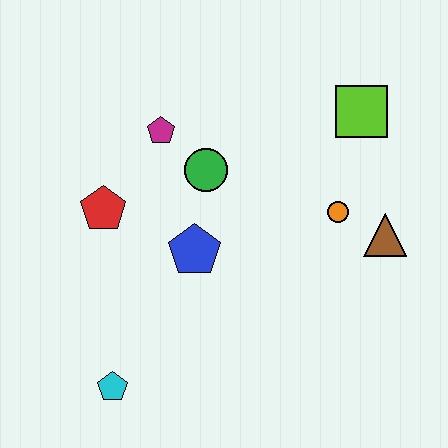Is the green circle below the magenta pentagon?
Yes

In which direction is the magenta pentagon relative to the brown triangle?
The magenta pentagon is to the left of the brown triangle.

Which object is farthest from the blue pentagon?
The lime square is farthest from the blue pentagon.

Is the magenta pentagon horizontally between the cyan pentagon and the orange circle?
Yes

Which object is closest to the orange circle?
The brown triangle is closest to the orange circle.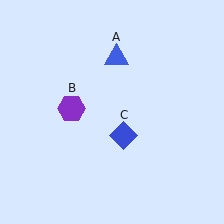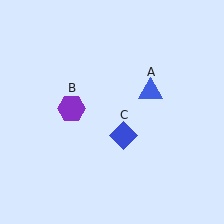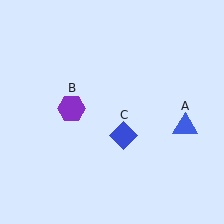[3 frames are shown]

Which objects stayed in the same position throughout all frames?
Purple hexagon (object B) and blue diamond (object C) remained stationary.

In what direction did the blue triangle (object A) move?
The blue triangle (object A) moved down and to the right.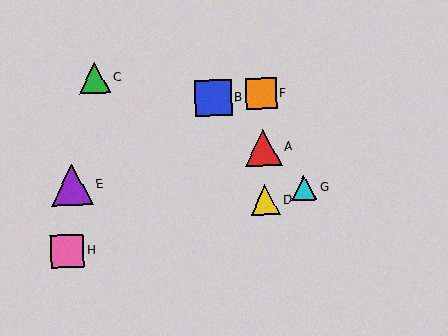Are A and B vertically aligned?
No, A is at x≈263 and B is at x≈213.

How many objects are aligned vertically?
3 objects (A, D, F) are aligned vertically.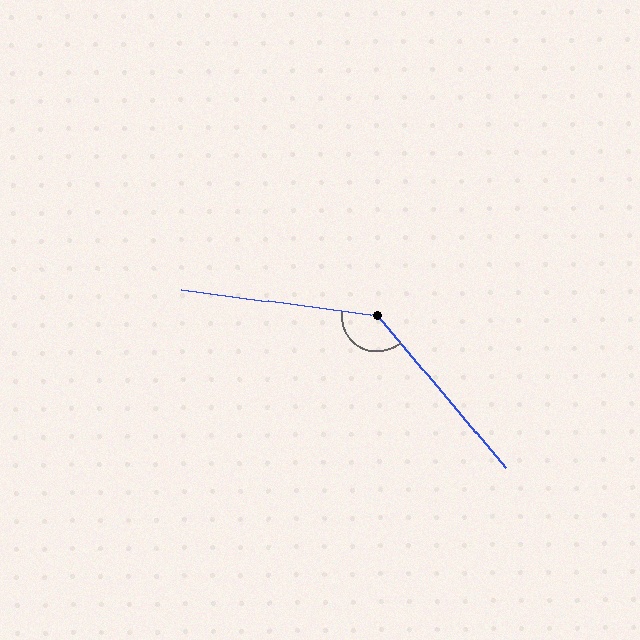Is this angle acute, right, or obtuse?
It is obtuse.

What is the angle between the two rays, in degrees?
Approximately 137 degrees.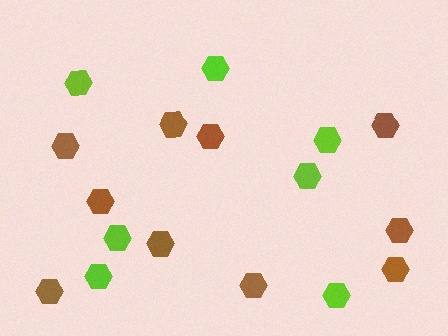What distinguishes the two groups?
There are 2 groups: one group of brown hexagons (10) and one group of lime hexagons (7).